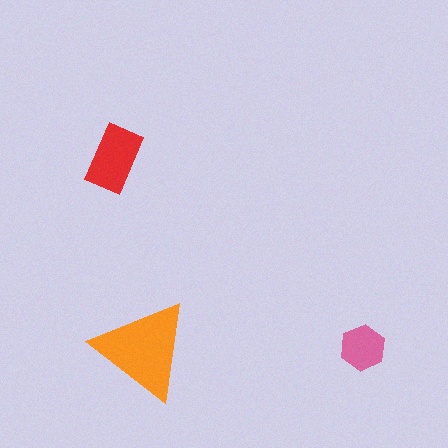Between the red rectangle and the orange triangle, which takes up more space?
The orange triangle.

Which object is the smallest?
The pink hexagon.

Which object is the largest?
The orange triangle.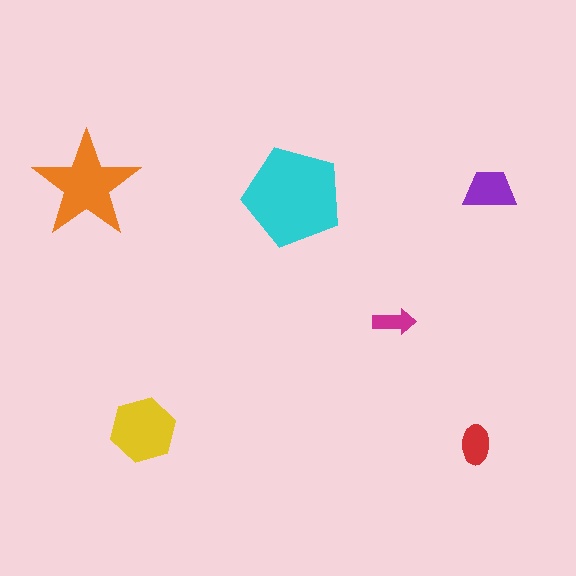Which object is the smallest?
The magenta arrow.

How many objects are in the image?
There are 6 objects in the image.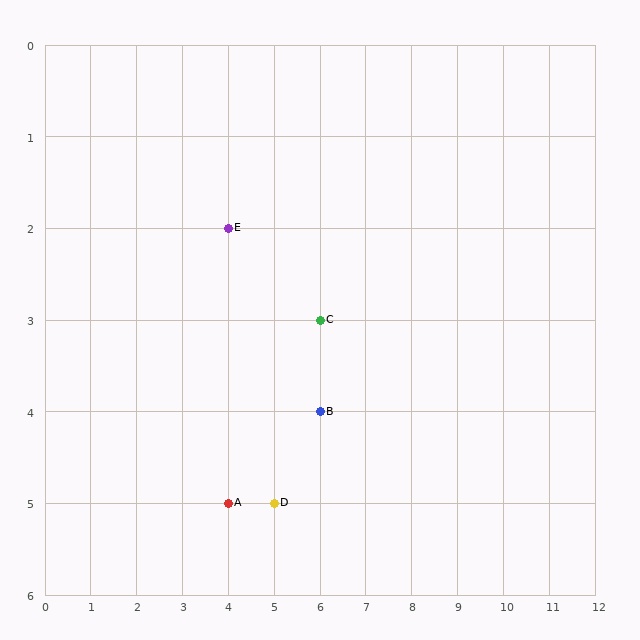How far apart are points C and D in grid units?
Points C and D are 1 column and 2 rows apart (about 2.2 grid units diagonally).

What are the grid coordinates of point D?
Point D is at grid coordinates (5, 5).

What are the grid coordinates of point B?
Point B is at grid coordinates (6, 4).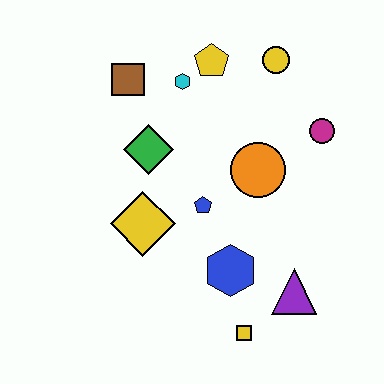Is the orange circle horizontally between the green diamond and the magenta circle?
Yes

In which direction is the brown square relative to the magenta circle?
The brown square is to the left of the magenta circle.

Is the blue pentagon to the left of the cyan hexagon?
No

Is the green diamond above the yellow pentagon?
No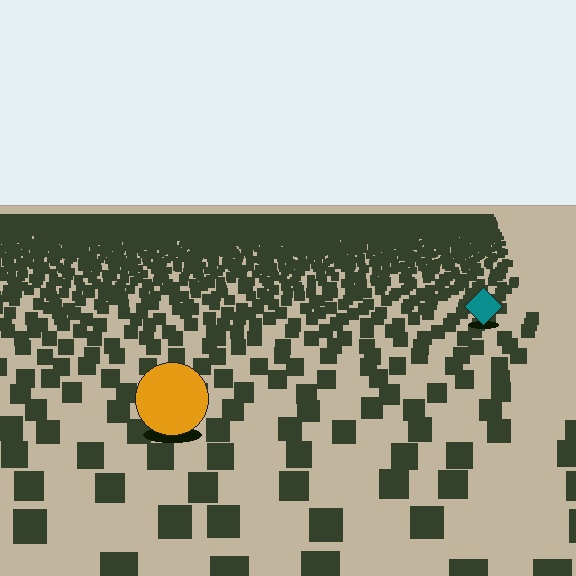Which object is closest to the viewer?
The orange circle is closest. The texture marks near it are larger and more spread out.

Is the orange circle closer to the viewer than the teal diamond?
Yes. The orange circle is closer — you can tell from the texture gradient: the ground texture is coarser near it.